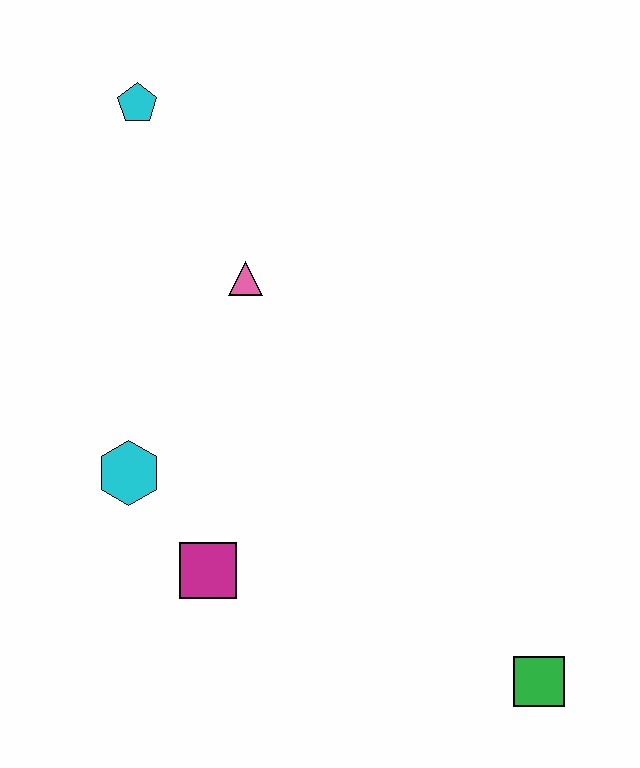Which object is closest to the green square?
The magenta square is closest to the green square.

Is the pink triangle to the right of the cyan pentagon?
Yes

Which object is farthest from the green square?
The cyan pentagon is farthest from the green square.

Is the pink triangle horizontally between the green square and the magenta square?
Yes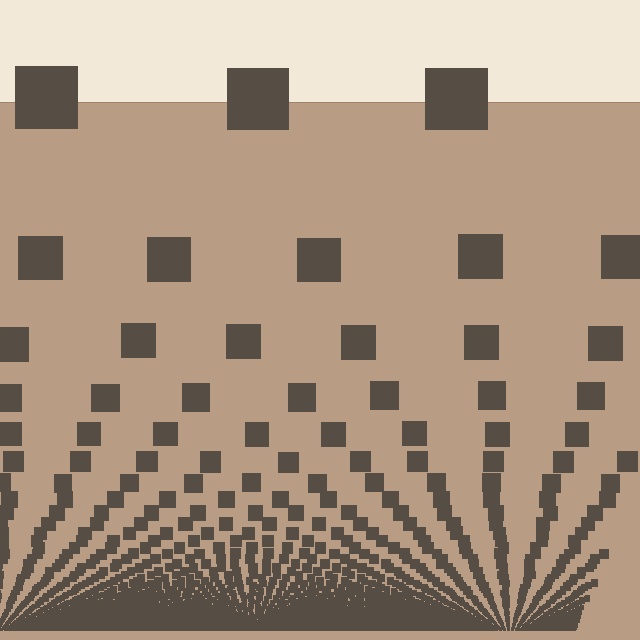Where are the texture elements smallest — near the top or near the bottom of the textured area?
Near the bottom.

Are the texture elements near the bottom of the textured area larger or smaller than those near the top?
Smaller. The gradient is inverted — elements near the bottom are smaller and denser.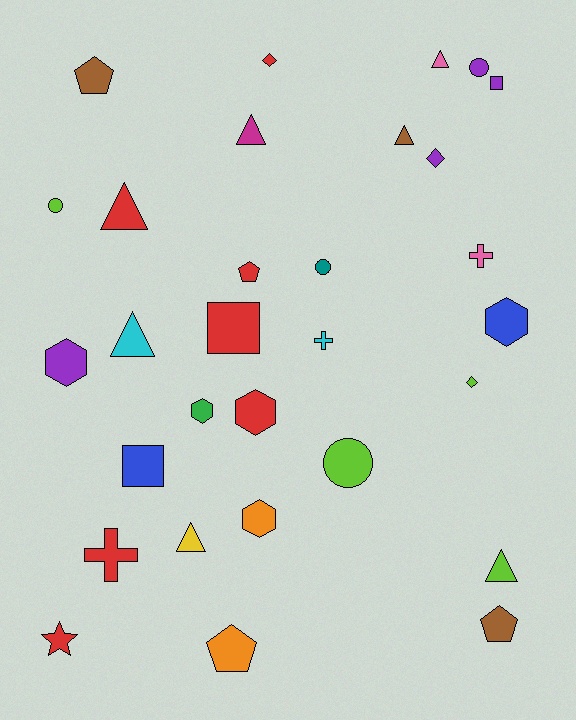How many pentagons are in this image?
There are 4 pentagons.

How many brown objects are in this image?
There are 3 brown objects.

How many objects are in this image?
There are 30 objects.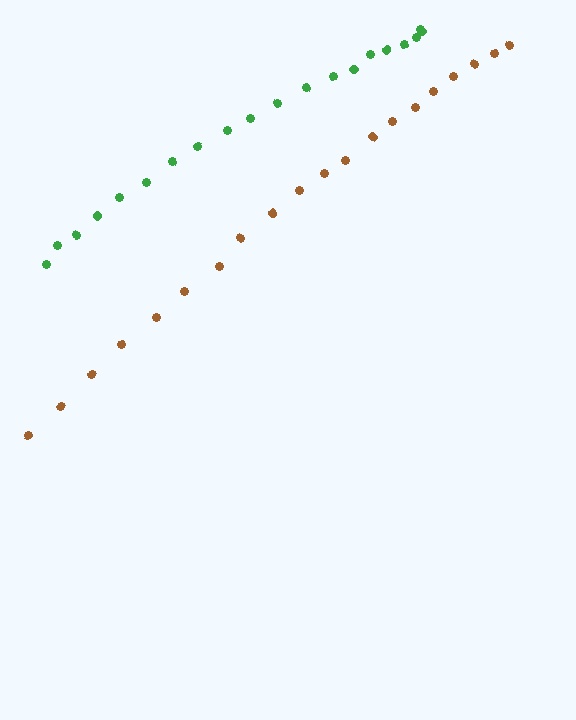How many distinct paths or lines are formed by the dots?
There are 2 distinct paths.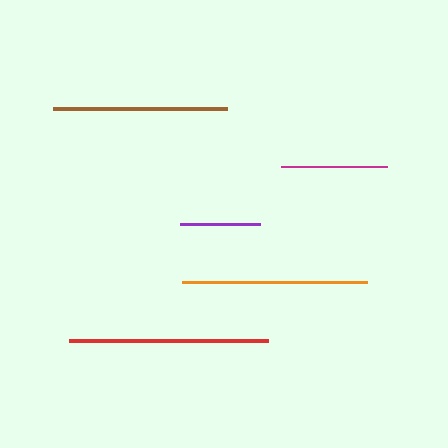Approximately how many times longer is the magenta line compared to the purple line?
The magenta line is approximately 1.3 times the length of the purple line.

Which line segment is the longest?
The red line is the longest at approximately 199 pixels.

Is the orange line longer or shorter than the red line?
The red line is longer than the orange line.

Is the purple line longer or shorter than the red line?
The red line is longer than the purple line.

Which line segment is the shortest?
The purple line is the shortest at approximately 80 pixels.